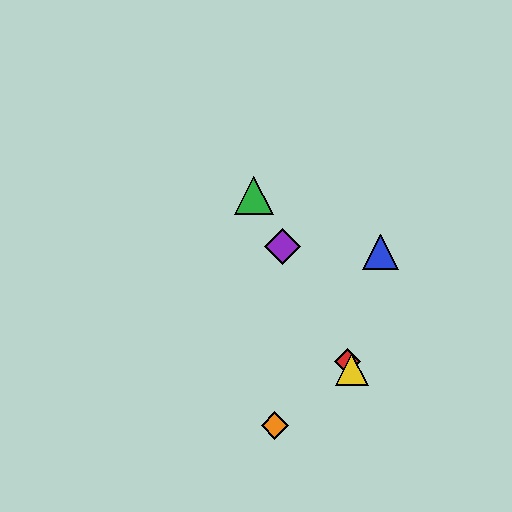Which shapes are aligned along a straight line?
The red diamond, the green triangle, the yellow triangle, the purple diamond are aligned along a straight line.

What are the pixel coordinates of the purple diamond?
The purple diamond is at (283, 247).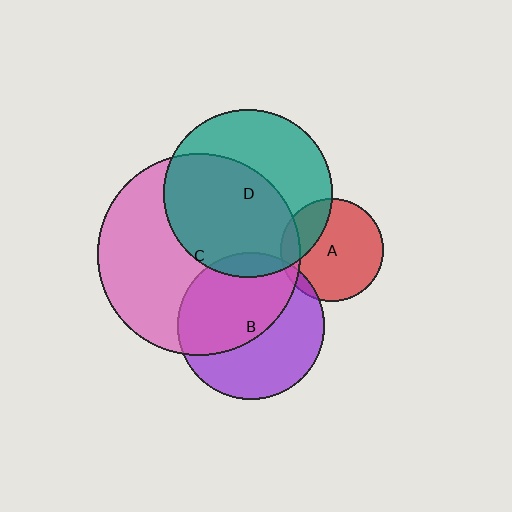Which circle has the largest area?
Circle C (pink).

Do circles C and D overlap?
Yes.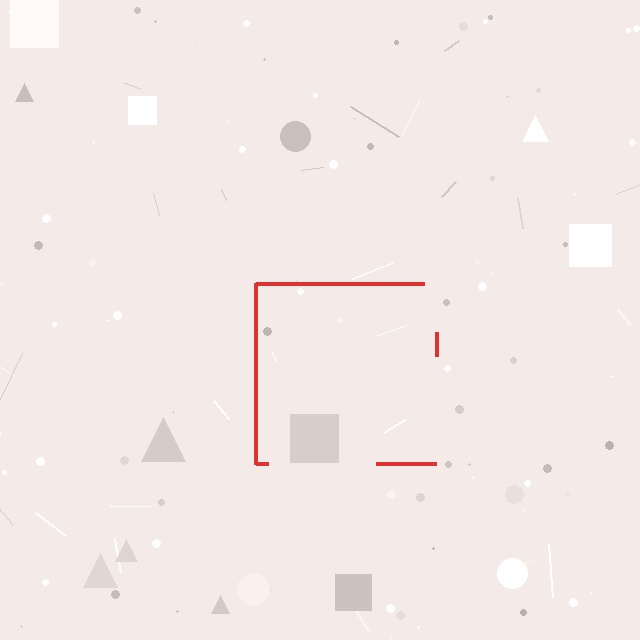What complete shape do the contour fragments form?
The contour fragments form a square.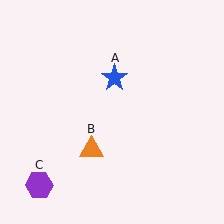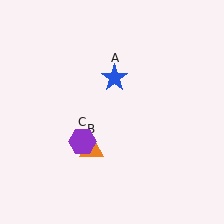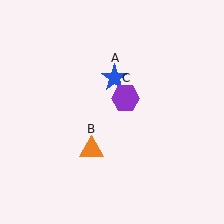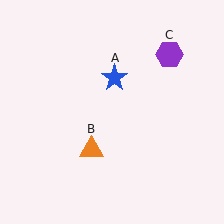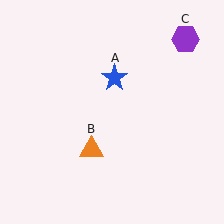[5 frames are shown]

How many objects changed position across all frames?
1 object changed position: purple hexagon (object C).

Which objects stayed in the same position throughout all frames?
Blue star (object A) and orange triangle (object B) remained stationary.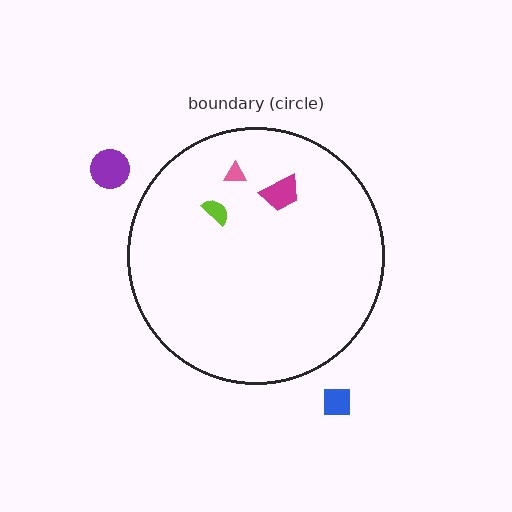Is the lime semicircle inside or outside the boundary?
Inside.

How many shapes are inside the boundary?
3 inside, 2 outside.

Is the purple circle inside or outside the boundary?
Outside.